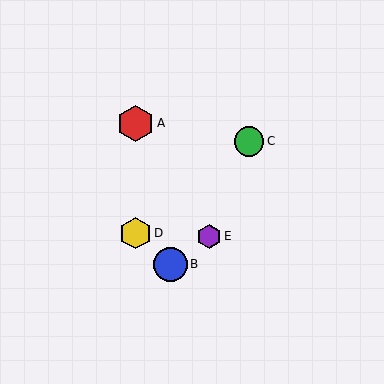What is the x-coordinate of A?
Object A is at x≈135.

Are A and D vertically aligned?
Yes, both are at x≈135.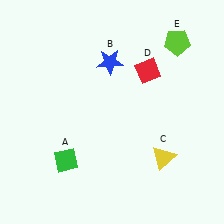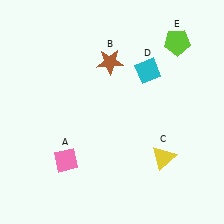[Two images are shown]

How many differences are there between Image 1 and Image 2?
There are 3 differences between the two images.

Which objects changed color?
A changed from green to pink. B changed from blue to brown. D changed from red to cyan.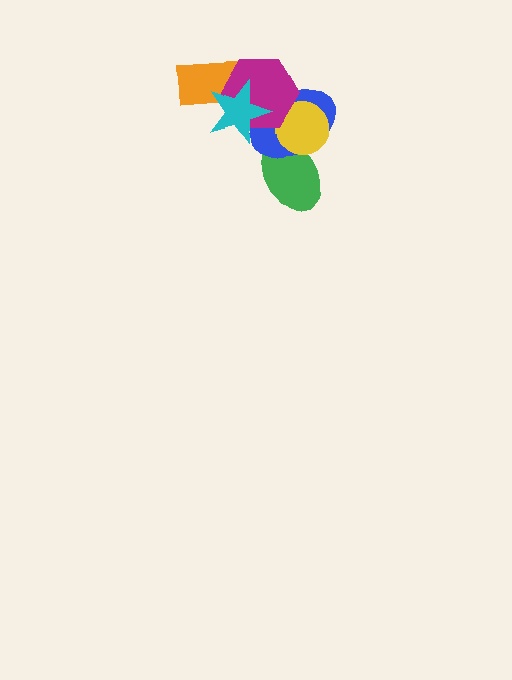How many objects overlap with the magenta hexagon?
4 objects overlap with the magenta hexagon.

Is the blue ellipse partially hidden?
Yes, it is partially covered by another shape.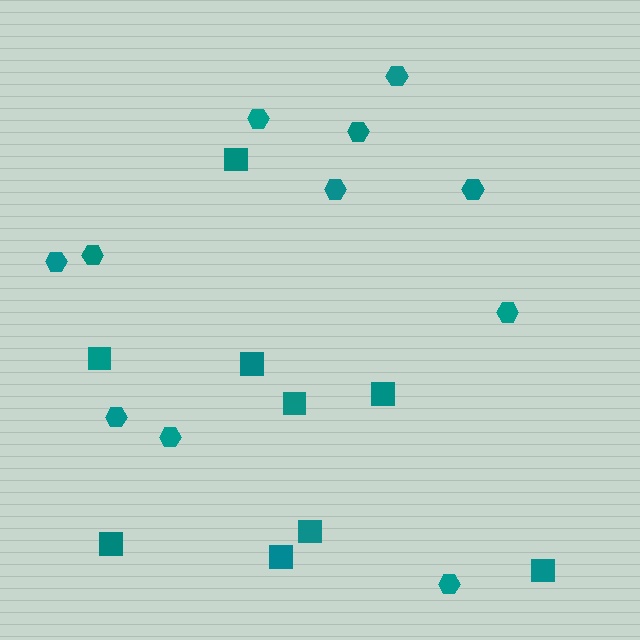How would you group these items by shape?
There are 2 groups: one group of squares (9) and one group of hexagons (11).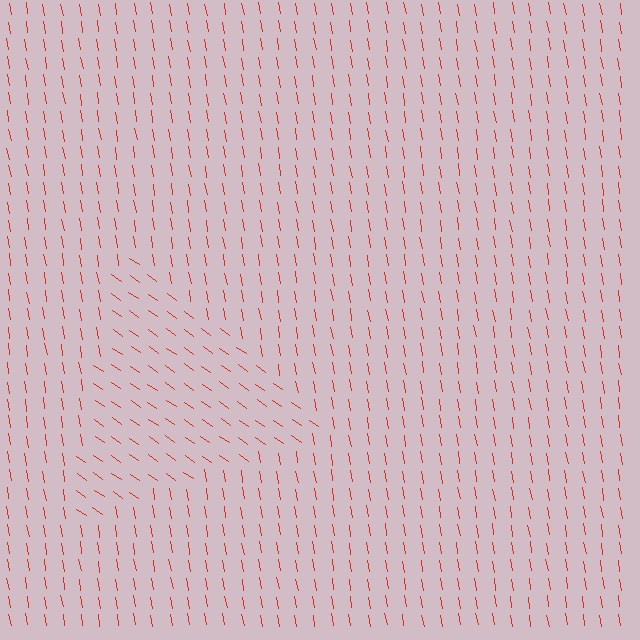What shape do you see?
I see a triangle.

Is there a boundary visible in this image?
Yes, there is a texture boundary formed by a change in line orientation.